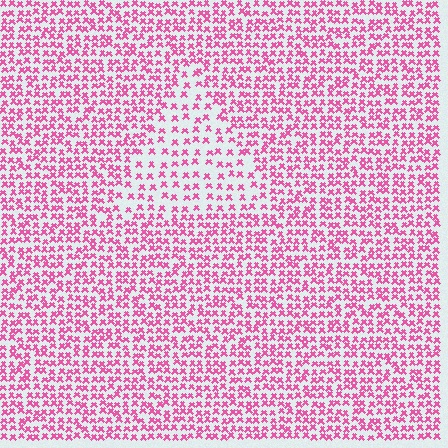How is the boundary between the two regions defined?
The boundary is defined by a change in element density (approximately 1.9x ratio). All elements are the same color, size, and shape.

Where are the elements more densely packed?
The elements are more densely packed outside the triangle boundary.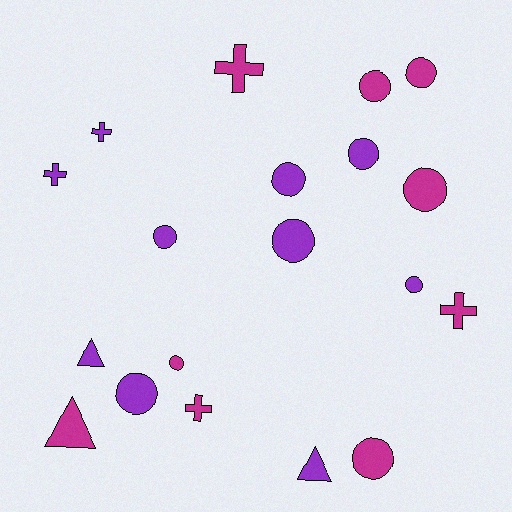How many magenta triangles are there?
There is 1 magenta triangle.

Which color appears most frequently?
Purple, with 10 objects.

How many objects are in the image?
There are 19 objects.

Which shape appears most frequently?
Circle, with 11 objects.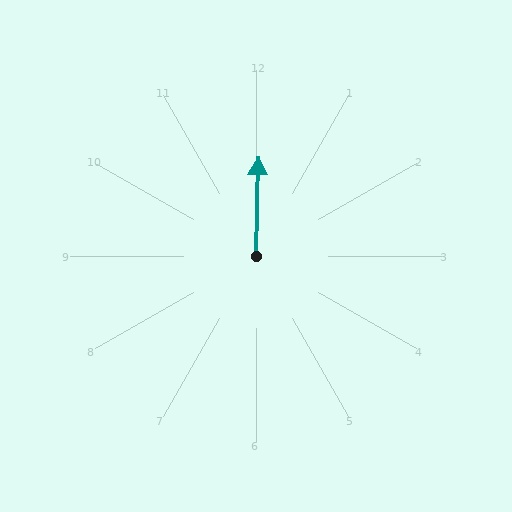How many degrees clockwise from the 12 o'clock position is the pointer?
Approximately 1 degrees.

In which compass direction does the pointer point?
North.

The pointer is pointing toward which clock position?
Roughly 12 o'clock.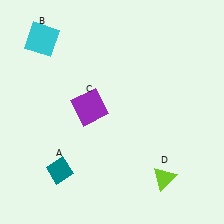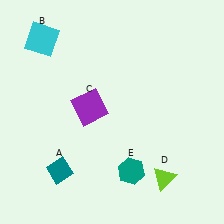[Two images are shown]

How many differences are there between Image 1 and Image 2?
There is 1 difference between the two images.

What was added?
A teal hexagon (E) was added in Image 2.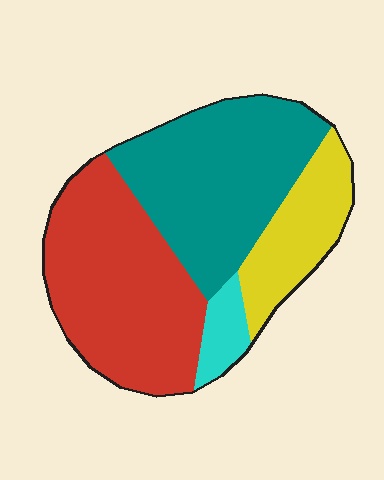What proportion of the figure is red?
Red covers 40% of the figure.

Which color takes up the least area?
Cyan, at roughly 5%.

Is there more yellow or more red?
Red.